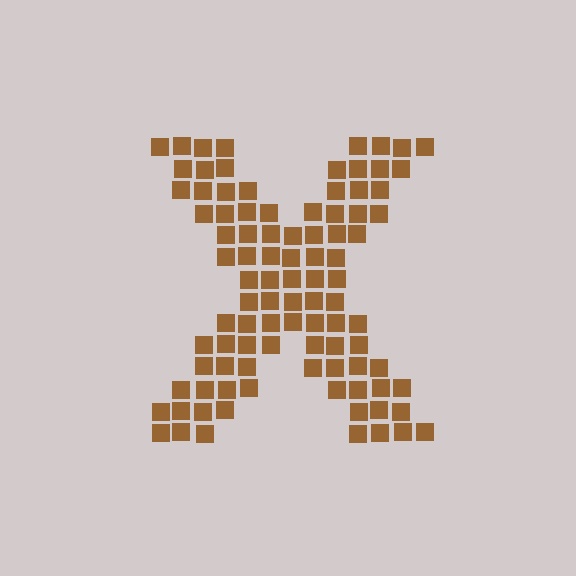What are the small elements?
The small elements are squares.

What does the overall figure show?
The overall figure shows the letter X.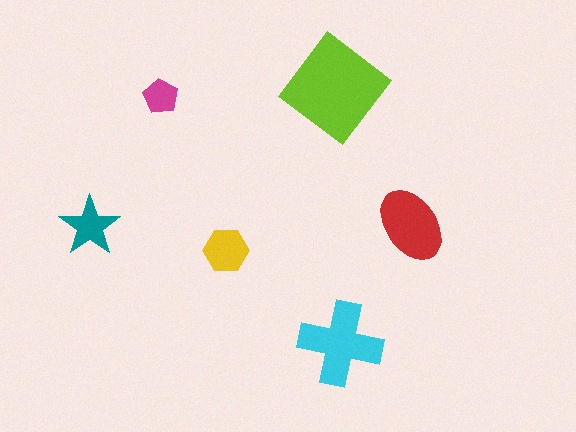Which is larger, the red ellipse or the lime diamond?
The lime diamond.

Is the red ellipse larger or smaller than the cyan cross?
Smaller.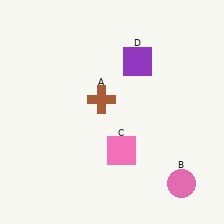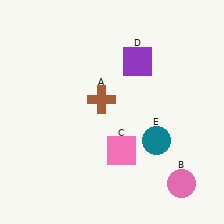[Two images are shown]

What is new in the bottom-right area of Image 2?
A teal circle (E) was added in the bottom-right area of Image 2.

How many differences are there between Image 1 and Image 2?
There is 1 difference between the two images.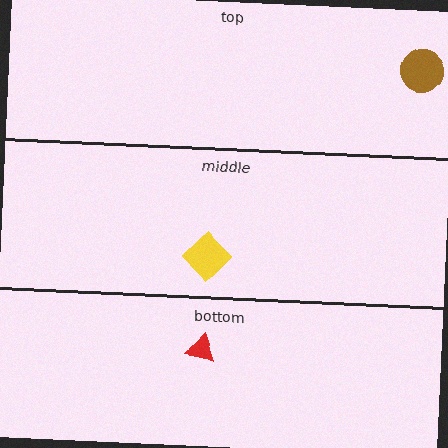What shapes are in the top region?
The brown circle.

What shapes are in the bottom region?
The red triangle.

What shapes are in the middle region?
The yellow diamond.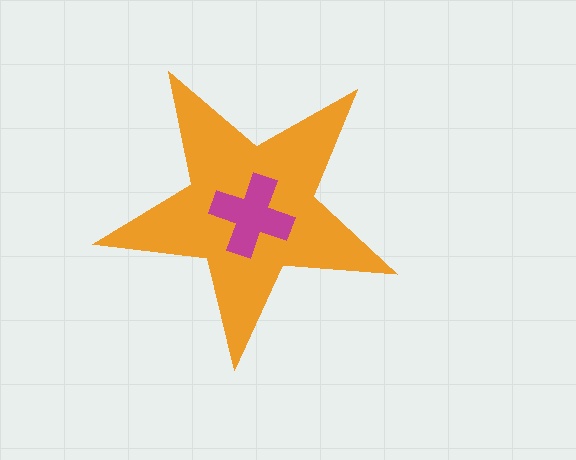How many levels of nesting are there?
2.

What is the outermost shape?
The orange star.